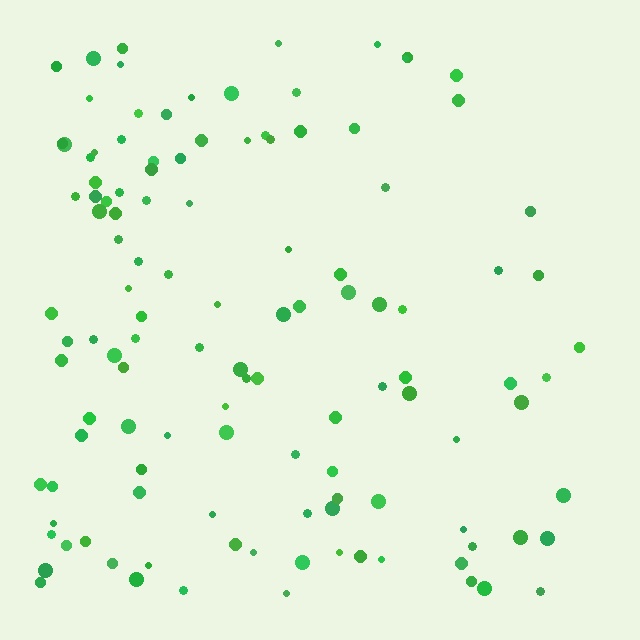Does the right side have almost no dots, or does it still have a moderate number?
Still a moderate number, just noticeably fewer than the left.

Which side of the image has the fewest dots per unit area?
The right.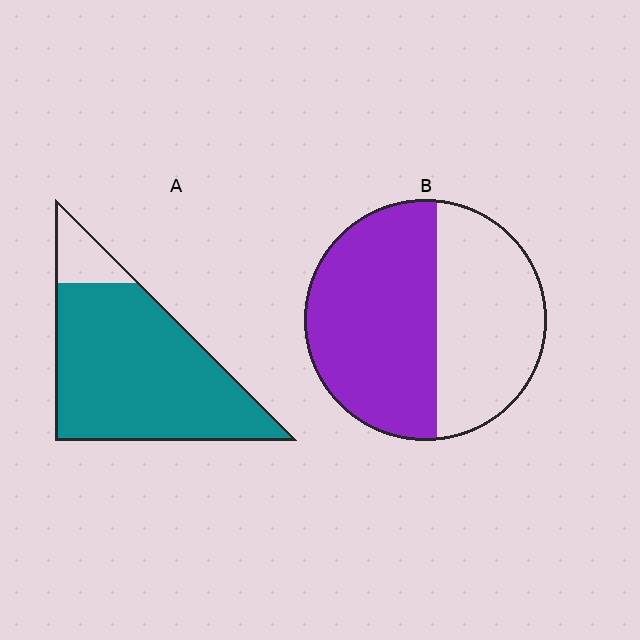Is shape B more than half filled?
Yes.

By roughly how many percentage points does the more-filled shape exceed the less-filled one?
By roughly 30 percentage points (A over B).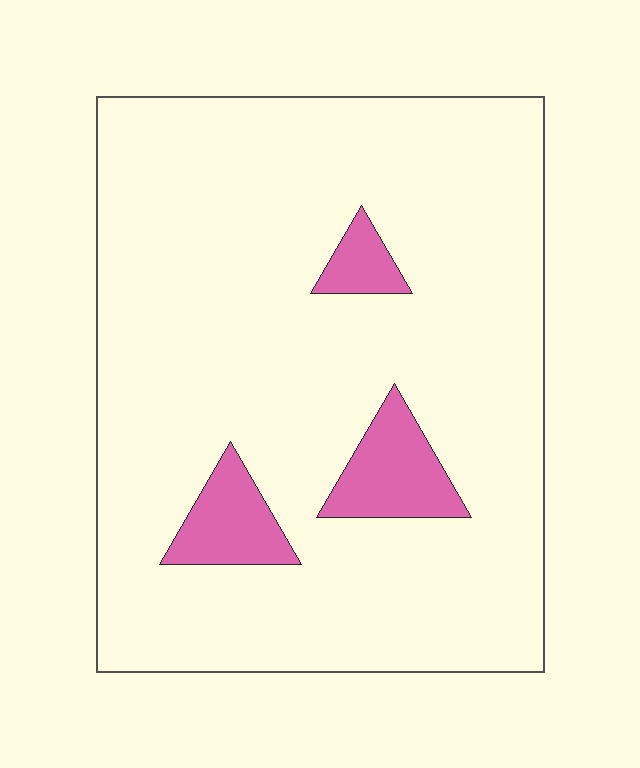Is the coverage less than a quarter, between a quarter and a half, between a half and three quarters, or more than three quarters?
Less than a quarter.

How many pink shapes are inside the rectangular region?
3.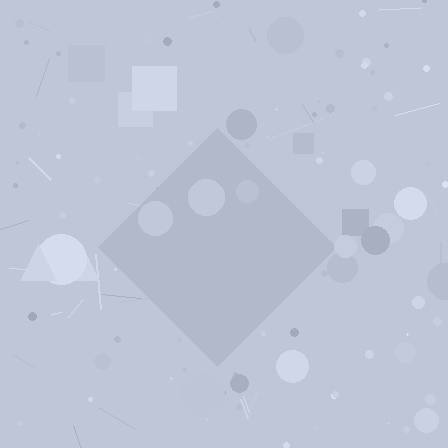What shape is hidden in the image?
A diamond is hidden in the image.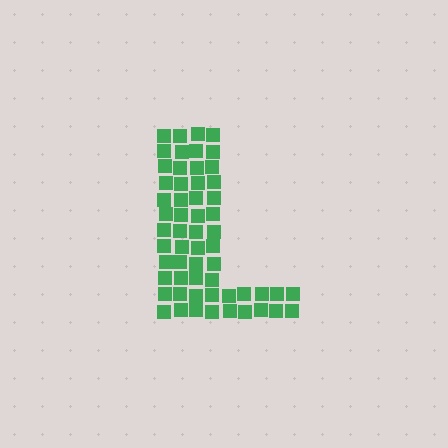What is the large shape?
The large shape is the letter L.